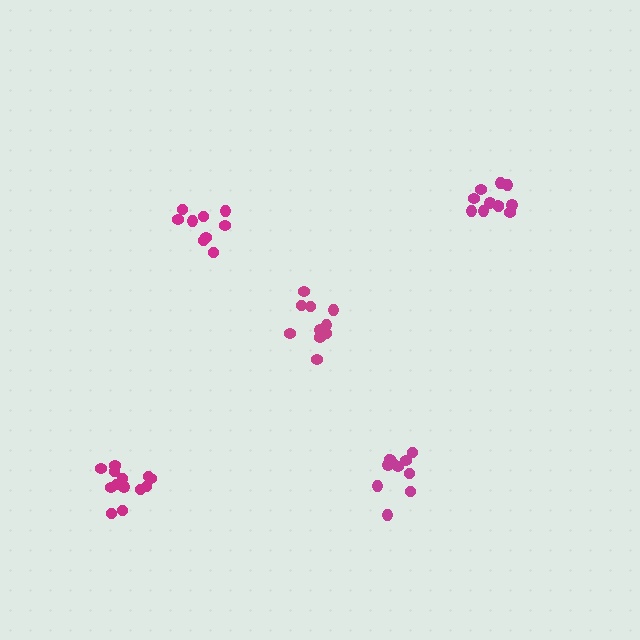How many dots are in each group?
Group 1: 10 dots, Group 2: 11 dots, Group 3: 11 dots, Group 4: 13 dots, Group 5: 9 dots (54 total).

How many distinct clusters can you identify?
There are 5 distinct clusters.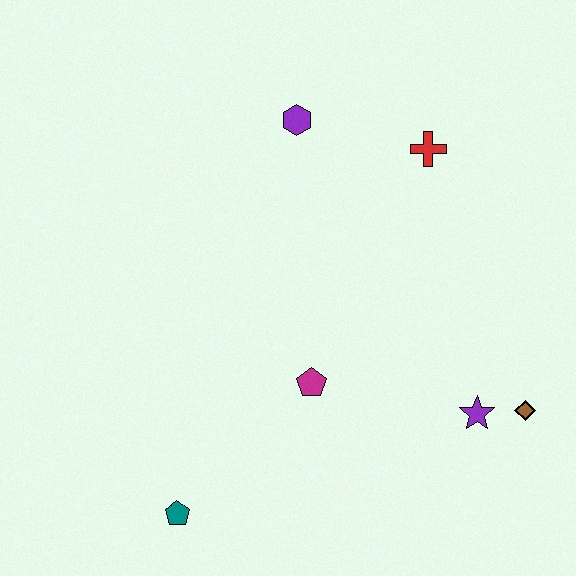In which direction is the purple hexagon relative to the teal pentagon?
The purple hexagon is above the teal pentagon.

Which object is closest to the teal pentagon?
The magenta pentagon is closest to the teal pentagon.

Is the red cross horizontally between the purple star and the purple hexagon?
Yes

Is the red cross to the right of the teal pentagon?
Yes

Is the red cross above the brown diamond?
Yes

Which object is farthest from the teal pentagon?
The red cross is farthest from the teal pentagon.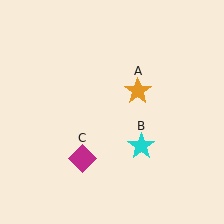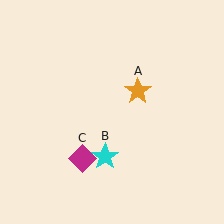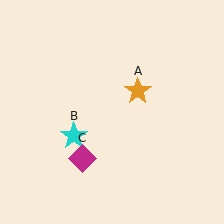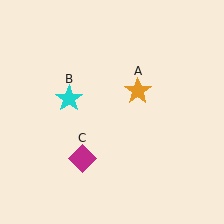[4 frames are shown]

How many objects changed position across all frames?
1 object changed position: cyan star (object B).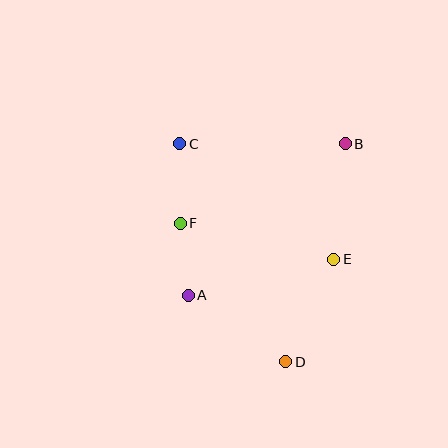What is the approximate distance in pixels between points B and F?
The distance between B and F is approximately 183 pixels.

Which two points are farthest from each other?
Points C and D are farthest from each other.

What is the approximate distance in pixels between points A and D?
The distance between A and D is approximately 118 pixels.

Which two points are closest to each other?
Points A and F are closest to each other.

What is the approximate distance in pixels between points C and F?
The distance between C and F is approximately 80 pixels.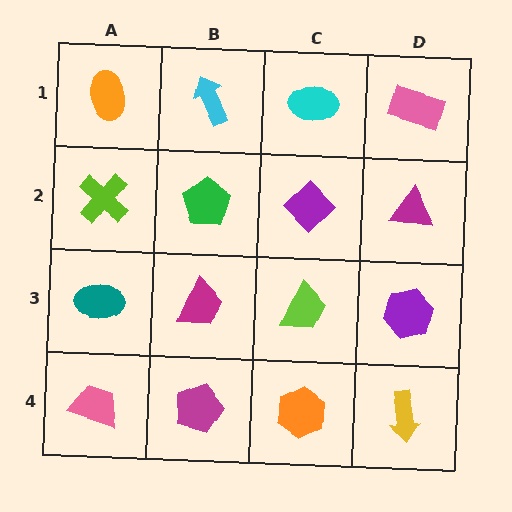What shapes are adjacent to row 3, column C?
A purple diamond (row 2, column C), an orange hexagon (row 4, column C), a magenta trapezoid (row 3, column B), a purple hexagon (row 3, column D).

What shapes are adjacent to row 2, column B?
A cyan arrow (row 1, column B), a magenta trapezoid (row 3, column B), a lime cross (row 2, column A), a purple diamond (row 2, column C).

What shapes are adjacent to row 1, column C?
A purple diamond (row 2, column C), a cyan arrow (row 1, column B), a pink rectangle (row 1, column D).